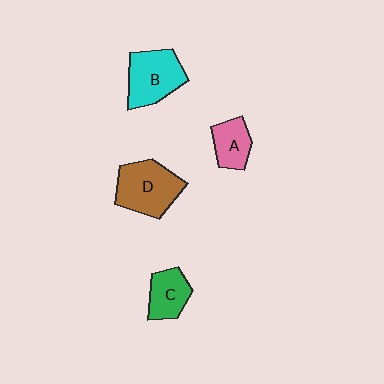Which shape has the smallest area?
Shape A (pink).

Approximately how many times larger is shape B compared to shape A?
Approximately 1.6 times.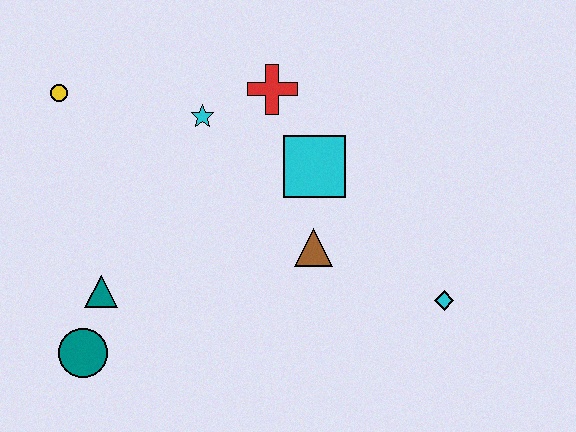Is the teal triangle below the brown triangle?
Yes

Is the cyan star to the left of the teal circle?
No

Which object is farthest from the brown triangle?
The yellow circle is farthest from the brown triangle.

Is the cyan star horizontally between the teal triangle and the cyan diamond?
Yes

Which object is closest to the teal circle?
The teal triangle is closest to the teal circle.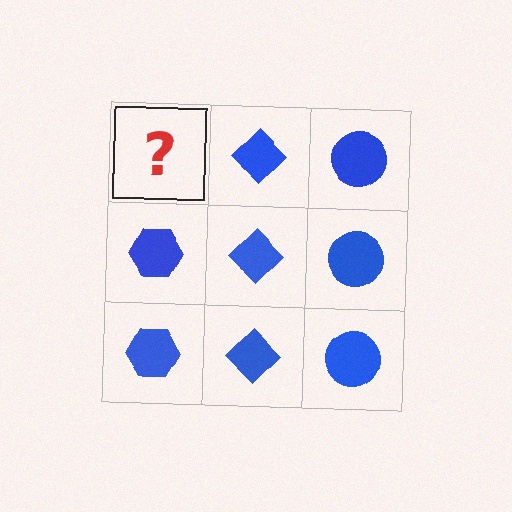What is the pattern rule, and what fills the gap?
The rule is that each column has a consistent shape. The gap should be filled with a blue hexagon.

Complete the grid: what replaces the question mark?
The question mark should be replaced with a blue hexagon.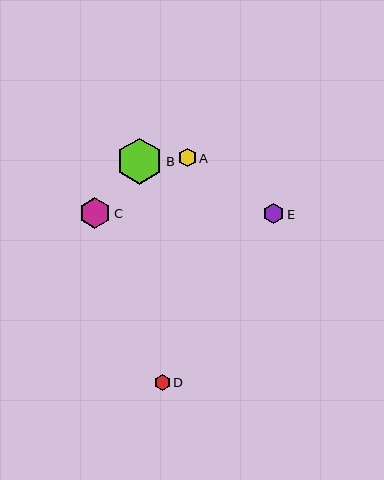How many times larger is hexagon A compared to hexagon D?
Hexagon A is approximately 1.2 times the size of hexagon D.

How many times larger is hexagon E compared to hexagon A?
Hexagon E is approximately 1.1 times the size of hexagon A.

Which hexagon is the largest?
Hexagon B is the largest with a size of approximately 46 pixels.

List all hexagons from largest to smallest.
From largest to smallest: B, C, E, A, D.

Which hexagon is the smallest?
Hexagon D is the smallest with a size of approximately 16 pixels.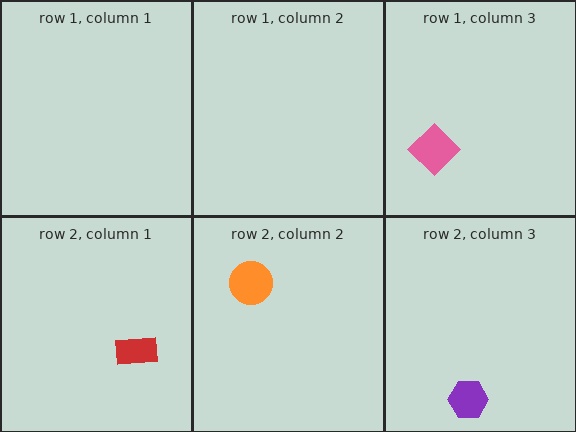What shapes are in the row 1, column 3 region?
The pink diamond.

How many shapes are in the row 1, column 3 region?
1.